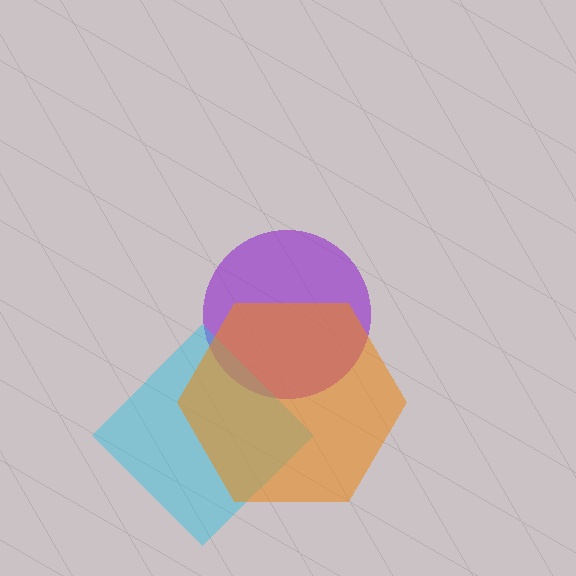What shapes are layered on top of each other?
The layered shapes are: a purple circle, a cyan diamond, an orange hexagon.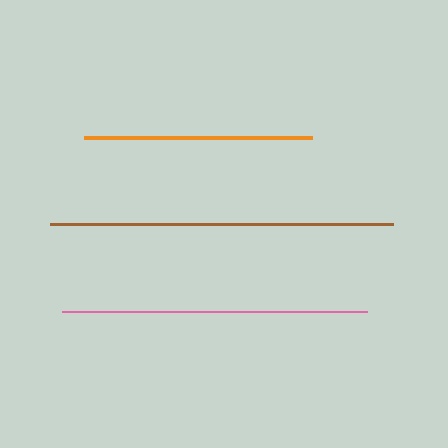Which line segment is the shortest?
The orange line is the shortest at approximately 228 pixels.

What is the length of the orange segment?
The orange segment is approximately 228 pixels long.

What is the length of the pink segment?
The pink segment is approximately 306 pixels long.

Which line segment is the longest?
The brown line is the longest at approximately 343 pixels.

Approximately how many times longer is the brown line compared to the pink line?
The brown line is approximately 1.1 times the length of the pink line.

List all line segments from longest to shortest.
From longest to shortest: brown, pink, orange.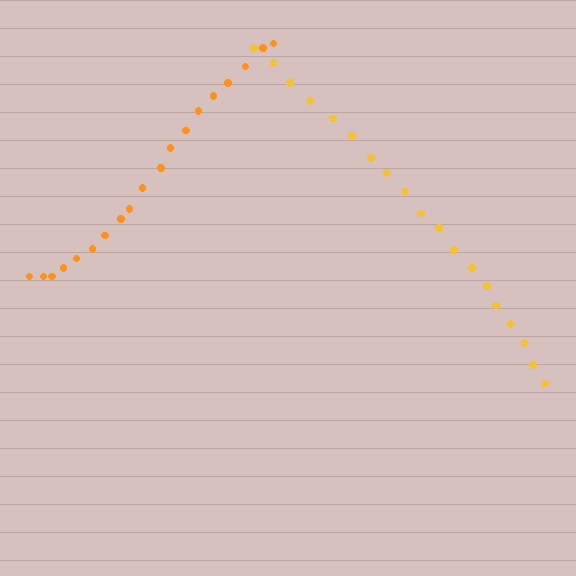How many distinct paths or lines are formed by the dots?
There are 2 distinct paths.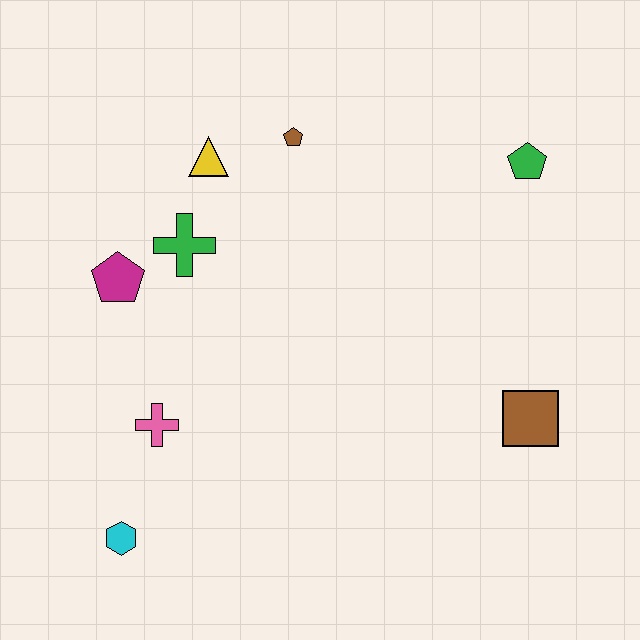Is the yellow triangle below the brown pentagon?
Yes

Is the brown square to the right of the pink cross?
Yes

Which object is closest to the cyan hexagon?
The pink cross is closest to the cyan hexagon.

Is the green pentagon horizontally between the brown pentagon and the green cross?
No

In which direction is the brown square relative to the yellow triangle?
The brown square is to the right of the yellow triangle.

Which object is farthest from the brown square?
The magenta pentagon is farthest from the brown square.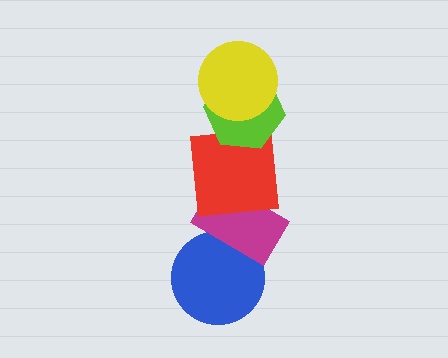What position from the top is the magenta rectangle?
The magenta rectangle is 4th from the top.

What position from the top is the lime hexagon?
The lime hexagon is 2nd from the top.